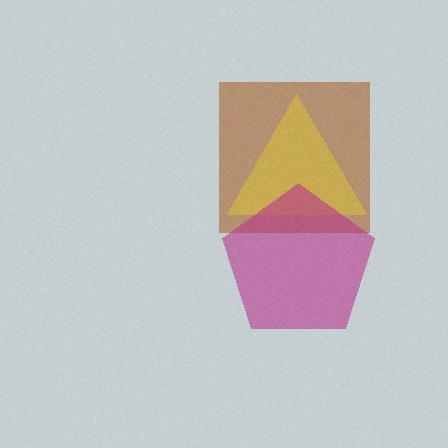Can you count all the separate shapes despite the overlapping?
Yes, there are 3 separate shapes.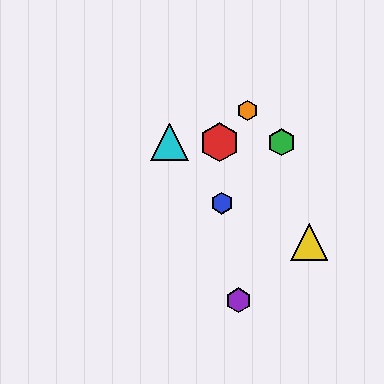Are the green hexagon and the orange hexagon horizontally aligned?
No, the green hexagon is at y≈142 and the orange hexagon is at y≈110.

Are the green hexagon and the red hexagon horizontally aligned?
Yes, both are at y≈142.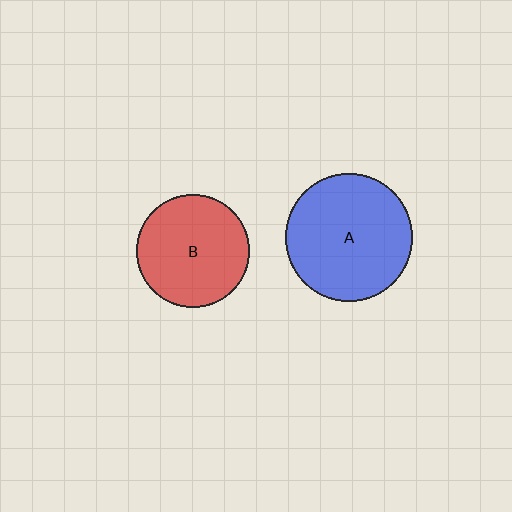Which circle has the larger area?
Circle A (blue).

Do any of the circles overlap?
No, none of the circles overlap.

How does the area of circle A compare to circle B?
Approximately 1.3 times.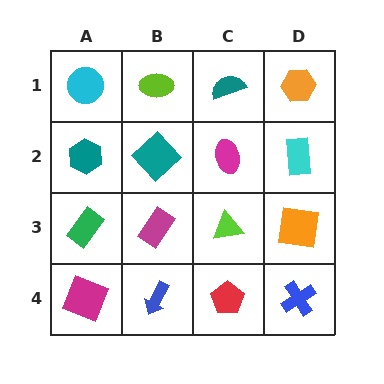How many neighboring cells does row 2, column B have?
4.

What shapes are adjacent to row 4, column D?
An orange square (row 3, column D), a red pentagon (row 4, column C).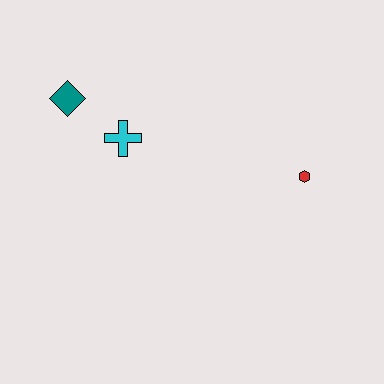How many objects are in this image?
There are 3 objects.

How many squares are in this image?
There are no squares.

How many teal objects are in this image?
There is 1 teal object.